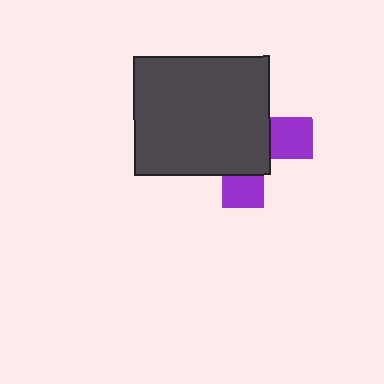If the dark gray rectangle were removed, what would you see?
You would see the complete purple cross.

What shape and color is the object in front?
The object in front is a dark gray rectangle.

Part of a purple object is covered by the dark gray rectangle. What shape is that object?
It is a cross.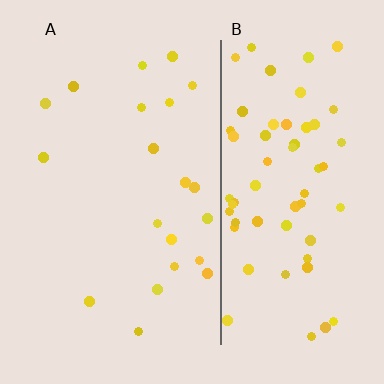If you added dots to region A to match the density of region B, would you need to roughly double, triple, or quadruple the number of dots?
Approximately triple.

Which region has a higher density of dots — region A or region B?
B (the right).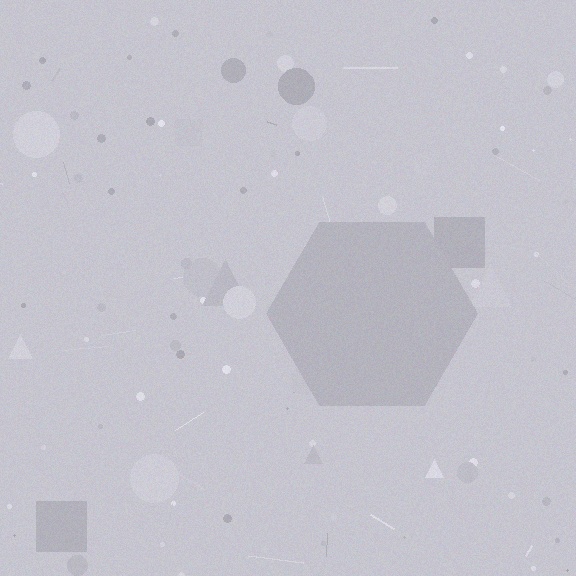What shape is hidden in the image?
A hexagon is hidden in the image.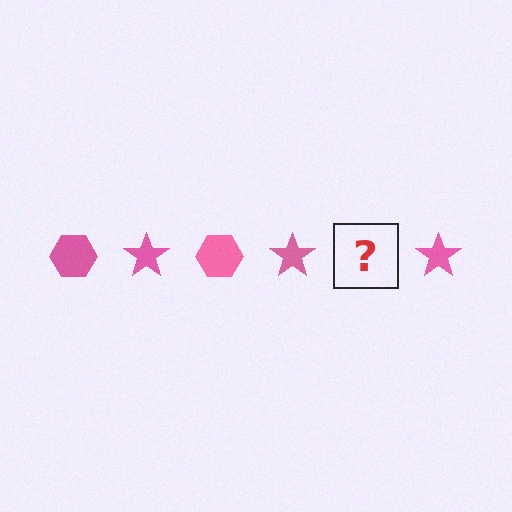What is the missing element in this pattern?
The missing element is a pink hexagon.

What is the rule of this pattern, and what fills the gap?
The rule is that the pattern cycles through hexagon, star shapes in pink. The gap should be filled with a pink hexagon.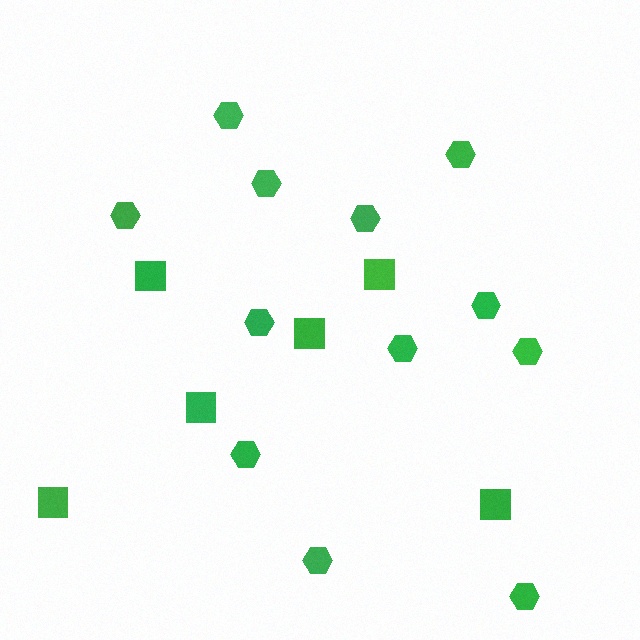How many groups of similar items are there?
There are 2 groups: one group of squares (6) and one group of hexagons (12).